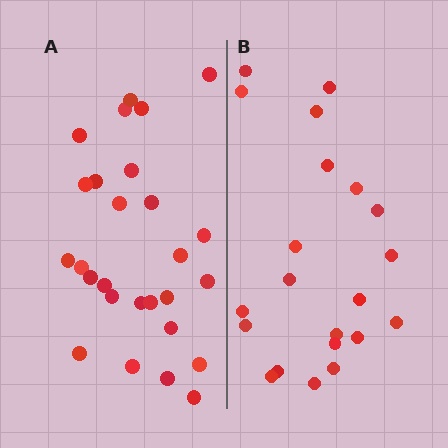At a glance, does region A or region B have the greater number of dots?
Region A (the left region) has more dots.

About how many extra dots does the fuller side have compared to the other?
Region A has about 6 more dots than region B.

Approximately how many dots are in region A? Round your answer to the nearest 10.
About 30 dots. (The exact count is 27, which rounds to 30.)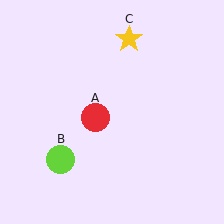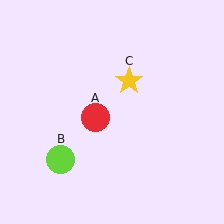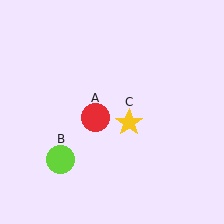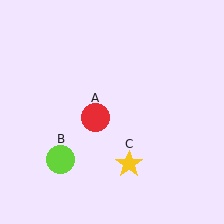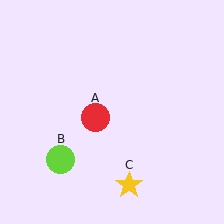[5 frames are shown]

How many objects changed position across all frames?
1 object changed position: yellow star (object C).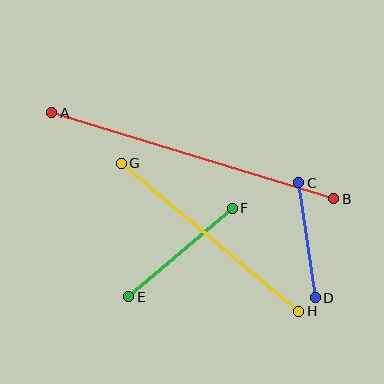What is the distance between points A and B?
The distance is approximately 295 pixels.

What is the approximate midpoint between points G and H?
The midpoint is at approximately (210, 237) pixels.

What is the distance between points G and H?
The distance is approximately 231 pixels.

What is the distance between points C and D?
The distance is approximately 116 pixels.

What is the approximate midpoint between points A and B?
The midpoint is at approximately (193, 156) pixels.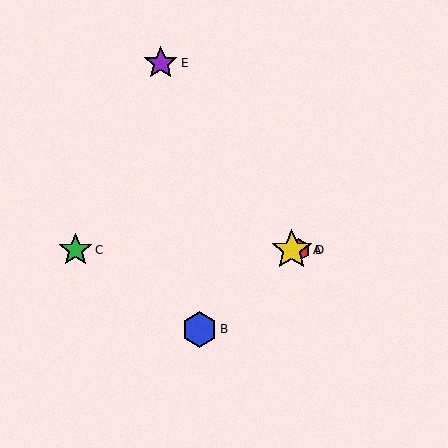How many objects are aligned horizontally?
3 objects (A, C, D) are aligned horizontally.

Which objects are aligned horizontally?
Objects A, C, D are aligned horizontally.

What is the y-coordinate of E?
Object E is at y≈63.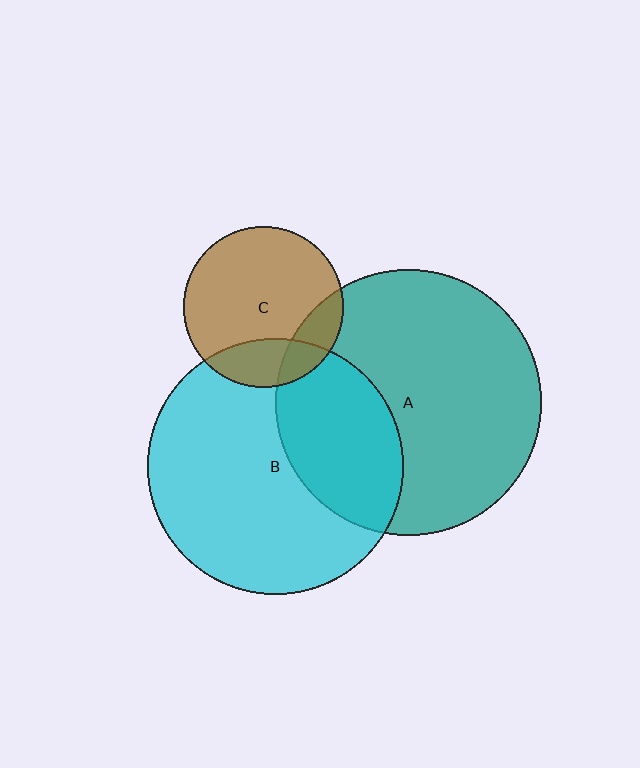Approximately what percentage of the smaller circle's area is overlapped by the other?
Approximately 15%.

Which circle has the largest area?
Circle A (teal).